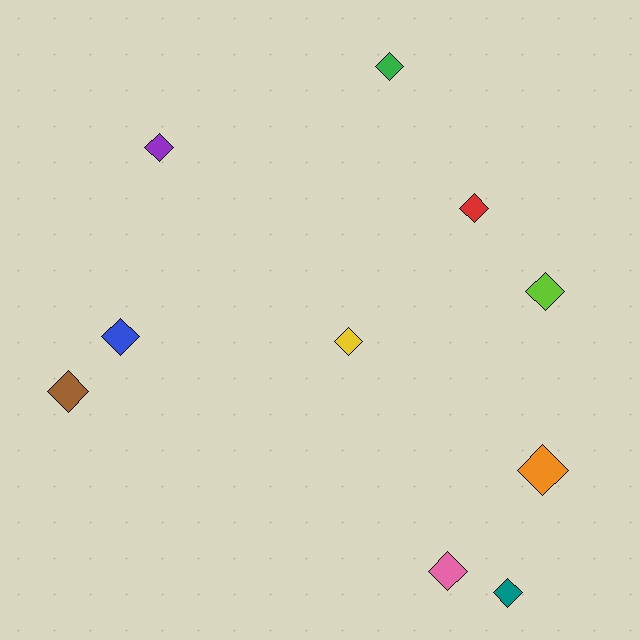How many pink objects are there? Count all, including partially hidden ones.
There is 1 pink object.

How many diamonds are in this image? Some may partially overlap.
There are 10 diamonds.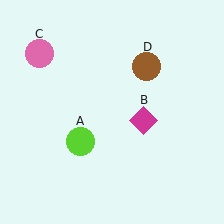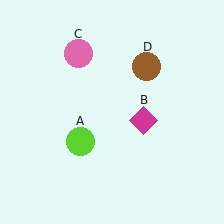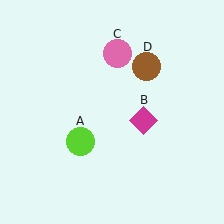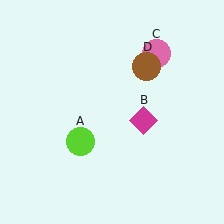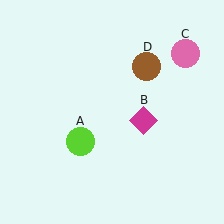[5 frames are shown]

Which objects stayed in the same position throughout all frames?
Lime circle (object A) and magenta diamond (object B) and brown circle (object D) remained stationary.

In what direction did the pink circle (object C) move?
The pink circle (object C) moved right.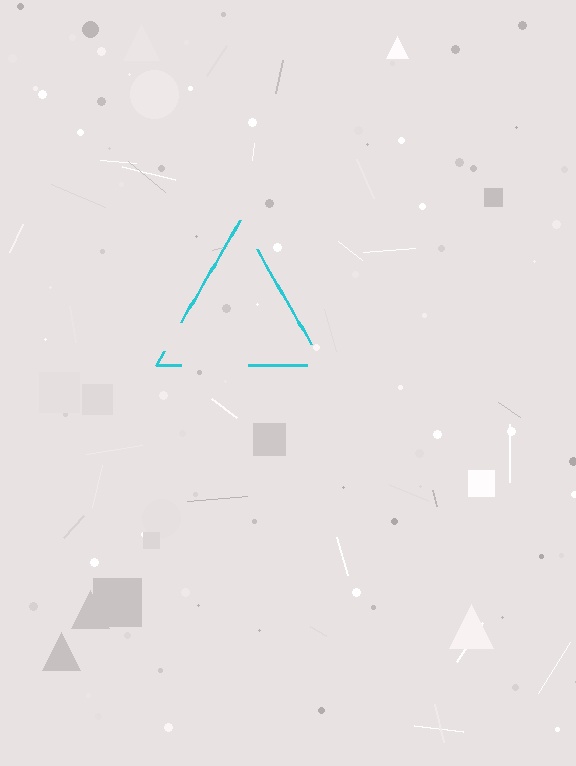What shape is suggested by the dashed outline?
The dashed outline suggests a triangle.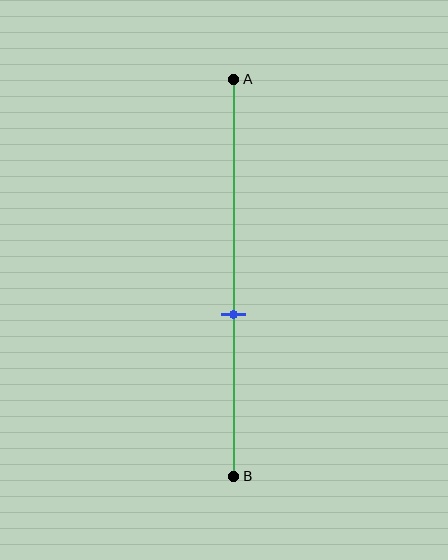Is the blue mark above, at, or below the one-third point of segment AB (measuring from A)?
The blue mark is below the one-third point of segment AB.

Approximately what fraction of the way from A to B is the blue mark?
The blue mark is approximately 60% of the way from A to B.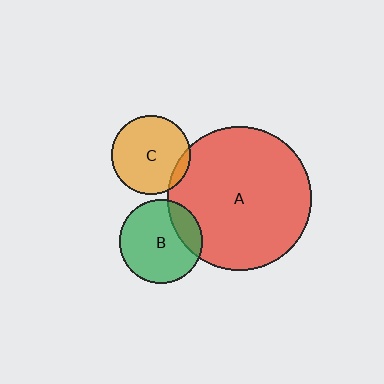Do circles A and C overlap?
Yes.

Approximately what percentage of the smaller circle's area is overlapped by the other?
Approximately 10%.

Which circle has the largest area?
Circle A (red).